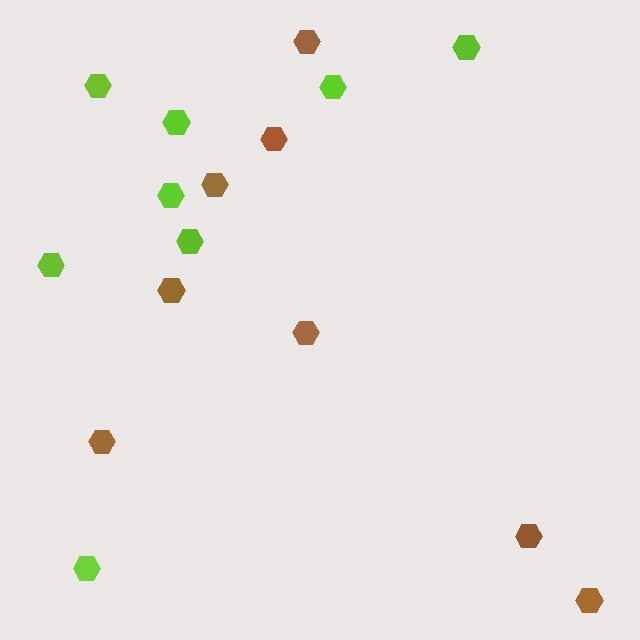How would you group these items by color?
There are 2 groups: one group of brown hexagons (8) and one group of lime hexagons (8).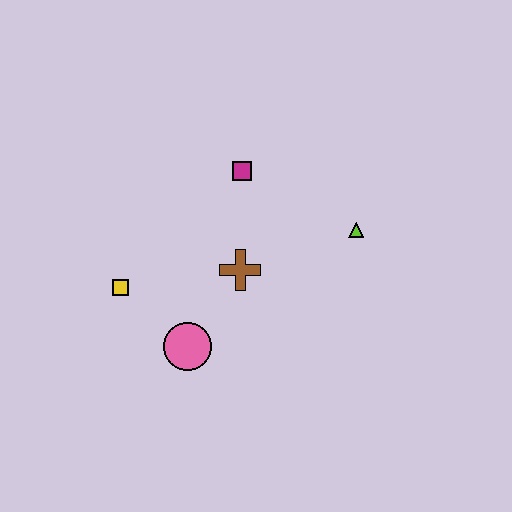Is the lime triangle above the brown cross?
Yes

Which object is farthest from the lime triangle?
The yellow square is farthest from the lime triangle.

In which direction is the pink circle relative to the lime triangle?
The pink circle is to the left of the lime triangle.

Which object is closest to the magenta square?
The brown cross is closest to the magenta square.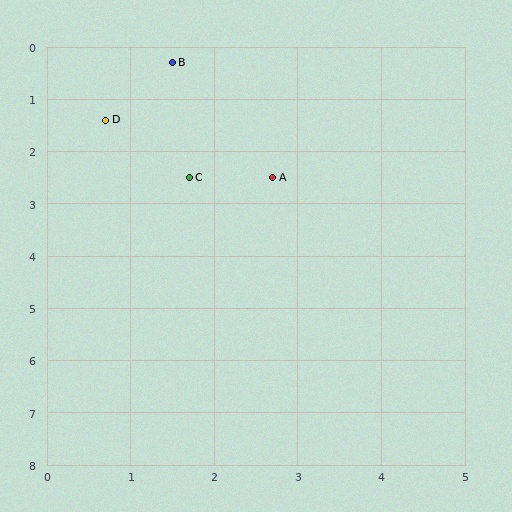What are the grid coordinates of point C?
Point C is at approximately (1.7, 2.5).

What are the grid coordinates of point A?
Point A is at approximately (2.7, 2.5).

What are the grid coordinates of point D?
Point D is at approximately (0.7, 1.4).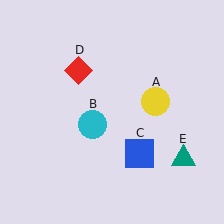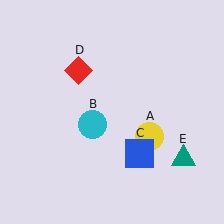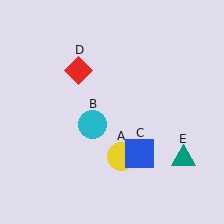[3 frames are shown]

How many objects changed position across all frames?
1 object changed position: yellow circle (object A).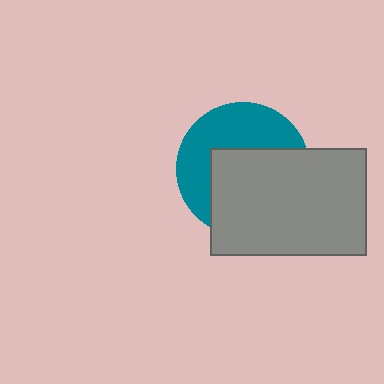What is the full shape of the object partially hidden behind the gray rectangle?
The partially hidden object is a teal circle.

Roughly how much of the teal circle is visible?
A small part of it is visible (roughly 45%).